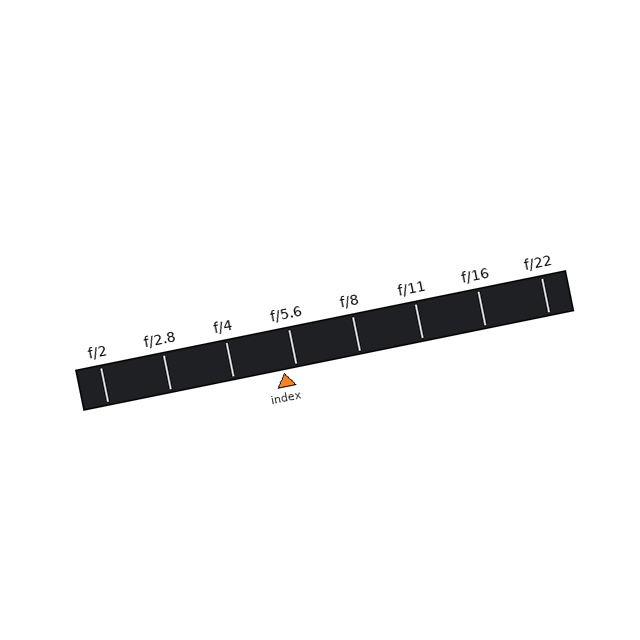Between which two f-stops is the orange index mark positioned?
The index mark is between f/4 and f/5.6.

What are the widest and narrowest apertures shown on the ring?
The widest aperture shown is f/2 and the narrowest is f/22.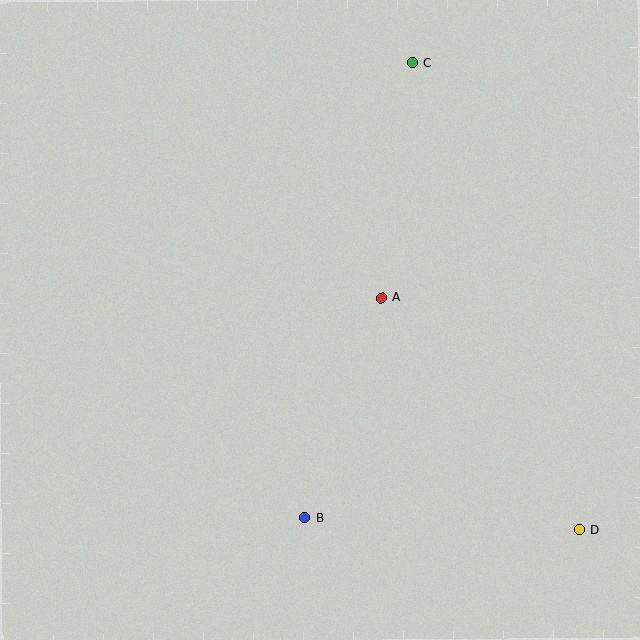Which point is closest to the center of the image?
Point A at (381, 298) is closest to the center.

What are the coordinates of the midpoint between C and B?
The midpoint between C and B is at (358, 290).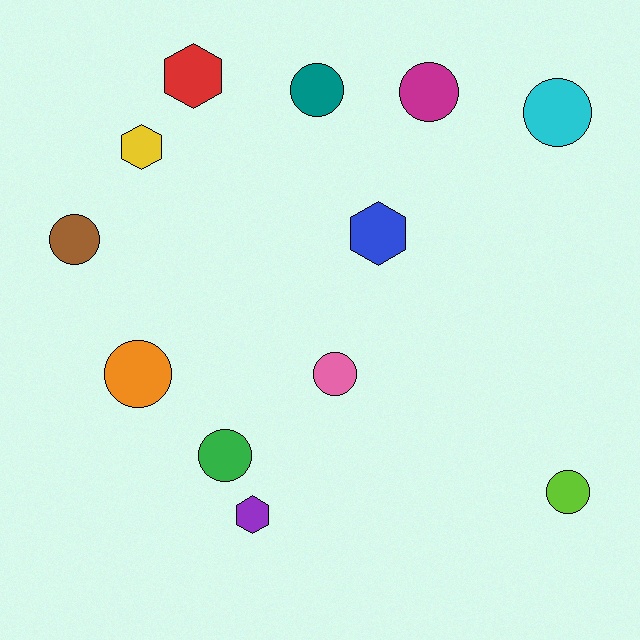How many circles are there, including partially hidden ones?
There are 8 circles.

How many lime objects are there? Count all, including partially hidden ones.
There is 1 lime object.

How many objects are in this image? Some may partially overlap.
There are 12 objects.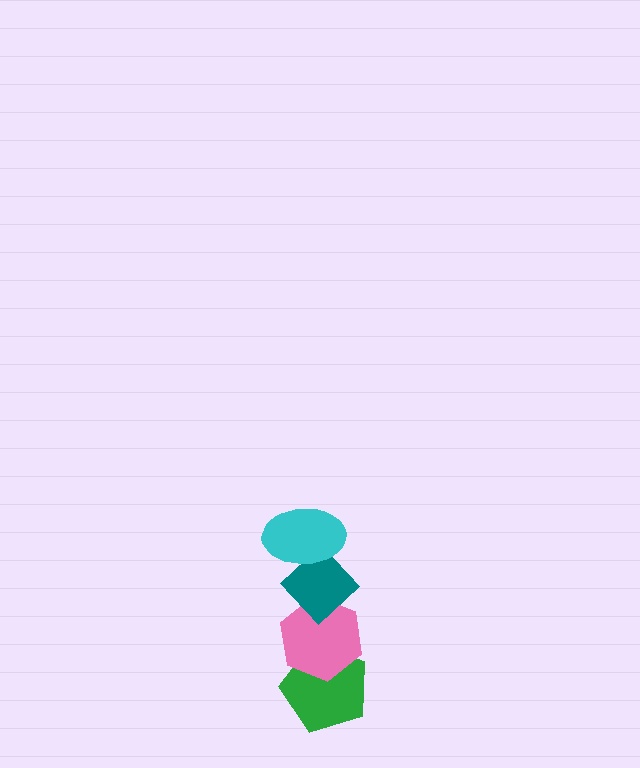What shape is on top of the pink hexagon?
The teal diamond is on top of the pink hexagon.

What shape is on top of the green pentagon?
The pink hexagon is on top of the green pentagon.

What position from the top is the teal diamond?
The teal diamond is 2nd from the top.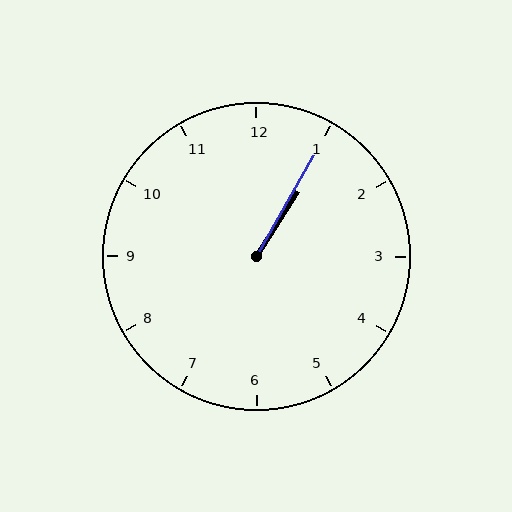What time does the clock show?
1:05.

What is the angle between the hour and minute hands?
Approximately 2 degrees.